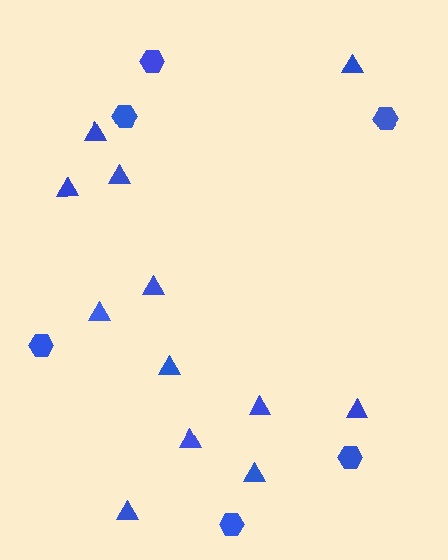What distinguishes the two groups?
There are 2 groups: one group of hexagons (6) and one group of triangles (12).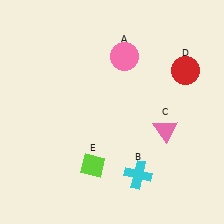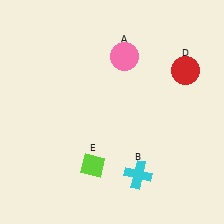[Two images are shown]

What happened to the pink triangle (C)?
The pink triangle (C) was removed in Image 2. It was in the bottom-right area of Image 1.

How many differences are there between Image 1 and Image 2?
There is 1 difference between the two images.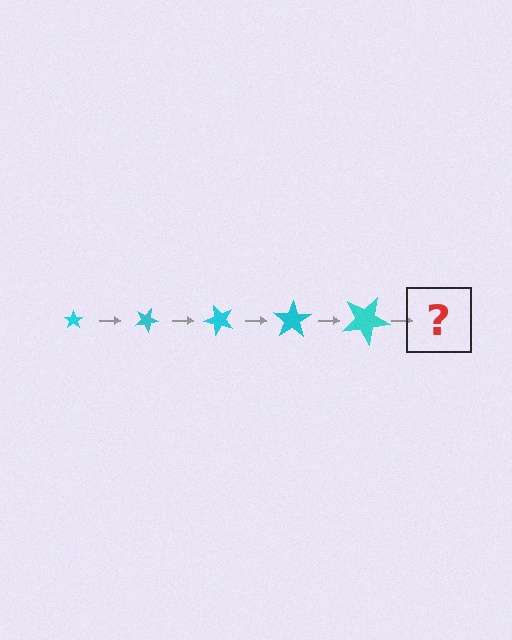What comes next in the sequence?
The next element should be a star, larger than the previous one and rotated 125 degrees from the start.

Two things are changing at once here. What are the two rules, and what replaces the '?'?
The two rules are that the star grows larger each step and it rotates 25 degrees each step. The '?' should be a star, larger than the previous one and rotated 125 degrees from the start.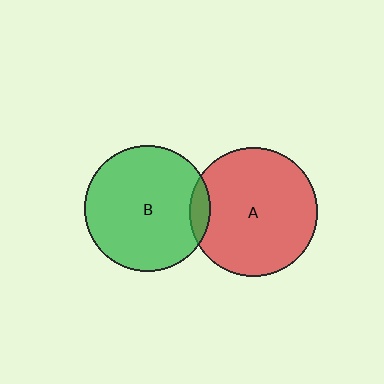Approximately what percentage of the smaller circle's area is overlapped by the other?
Approximately 10%.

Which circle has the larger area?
Circle A (red).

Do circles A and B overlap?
Yes.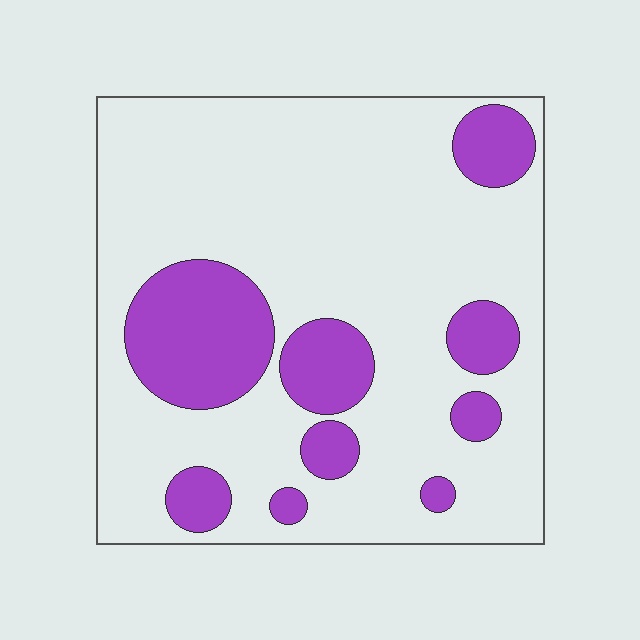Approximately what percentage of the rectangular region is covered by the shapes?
Approximately 25%.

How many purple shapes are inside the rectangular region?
9.